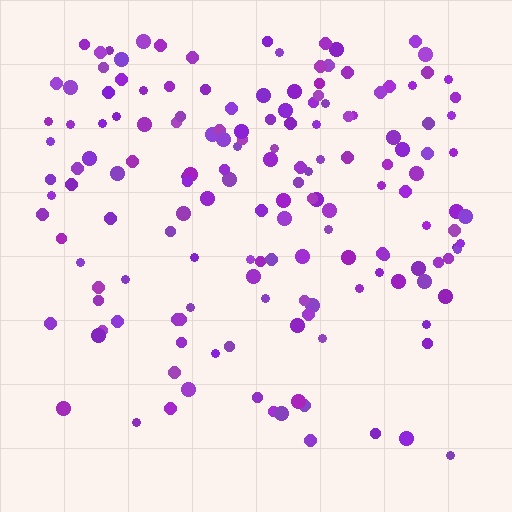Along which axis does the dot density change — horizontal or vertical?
Vertical.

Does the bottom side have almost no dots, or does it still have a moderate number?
Still a moderate number, just noticeably fewer than the top.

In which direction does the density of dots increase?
From bottom to top, with the top side densest.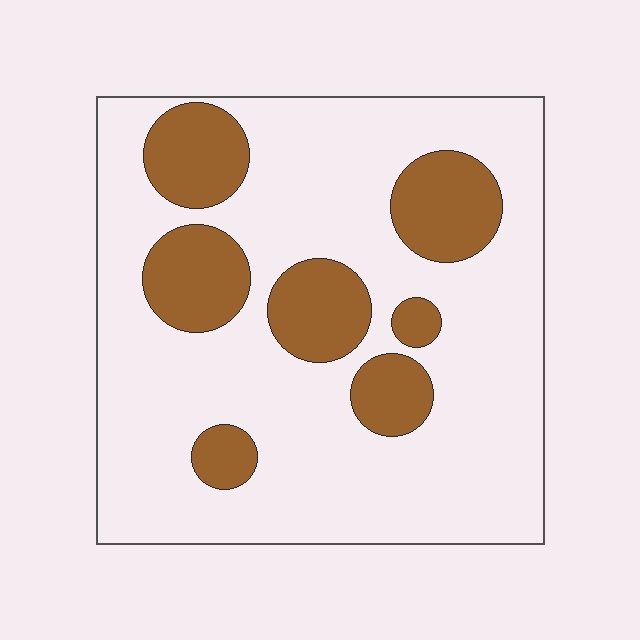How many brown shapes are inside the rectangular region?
7.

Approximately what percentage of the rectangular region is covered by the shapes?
Approximately 25%.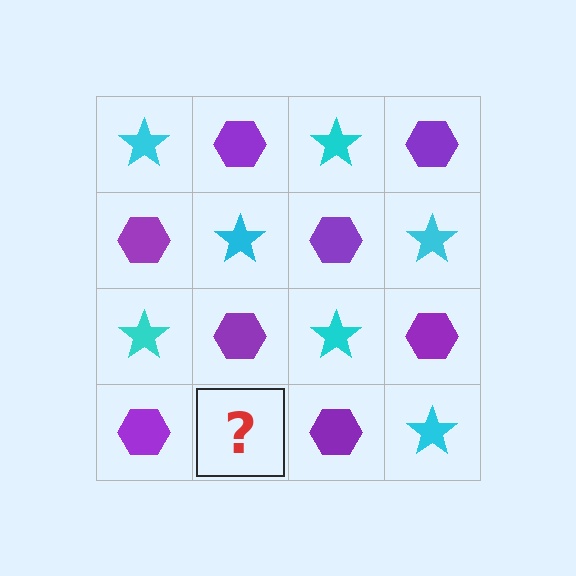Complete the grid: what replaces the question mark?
The question mark should be replaced with a cyan star.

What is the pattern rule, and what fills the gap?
The rule is that it alternates cyan star and purple hexagon in a checkerboard pattern. The gap should be filled with a cyan star.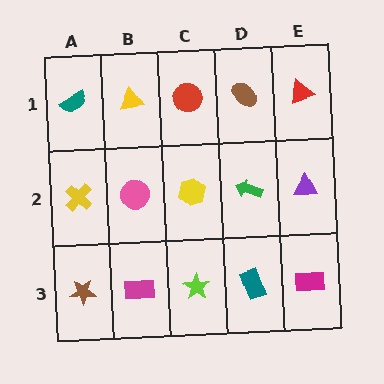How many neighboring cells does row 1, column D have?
3.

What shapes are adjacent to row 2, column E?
A red triangle (row 1, column E), a magenta rectangle (row 3, column E), a green arrow (row 2, column D).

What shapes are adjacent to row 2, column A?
A teal semicircle (row 1, column A), a brown star (row 3, column A), a pink circle (row 2, column B).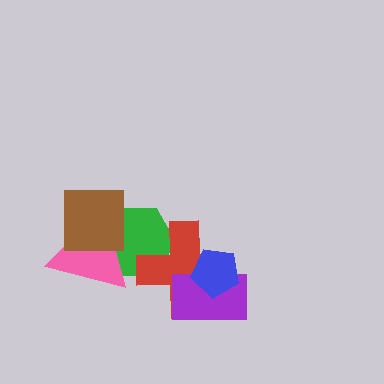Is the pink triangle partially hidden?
Yes, it is partially covered by another shape.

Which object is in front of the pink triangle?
The brown square is in front of the pink triangle.